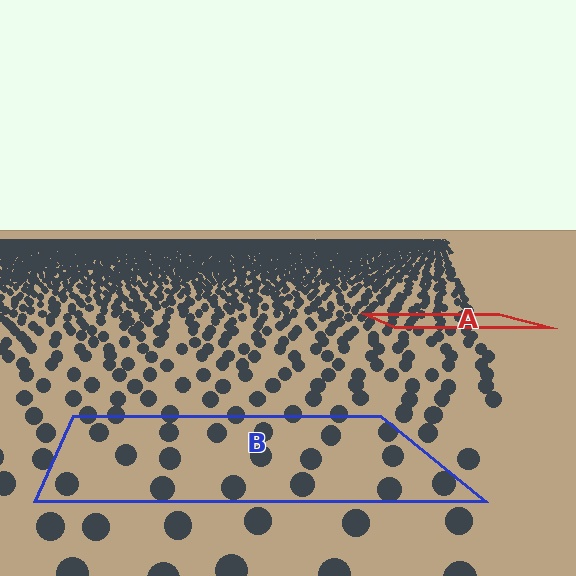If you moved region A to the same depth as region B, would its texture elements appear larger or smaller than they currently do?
They would appear larger. At a closer depth, the same texture elements are projected at a bigger on-screen size.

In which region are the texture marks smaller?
The texture marks are smaller in region A, because it is farther away.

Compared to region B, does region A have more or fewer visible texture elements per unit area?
Region A has more texture elements per unit area — they are packed more densely because it is farther away.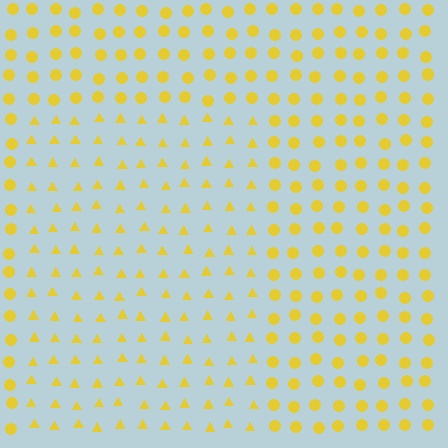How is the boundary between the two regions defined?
The boundary is defined by a change in element shape: triangles inside vs. circles outside. All elements share the same color and spacing.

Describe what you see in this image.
The image is filled with small yellow elements arranged in a uniform grid. A rectangle-shaped region contains triangles, while the surrounding area contains circles. The boundary is defined purely by the change in element shape.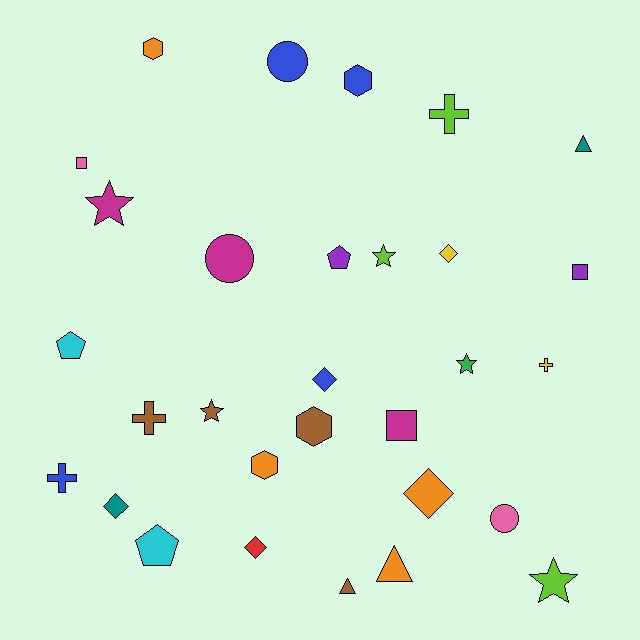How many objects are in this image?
There are 30 objects.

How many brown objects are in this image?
There are 4 brown objects.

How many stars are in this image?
There are 5 stars.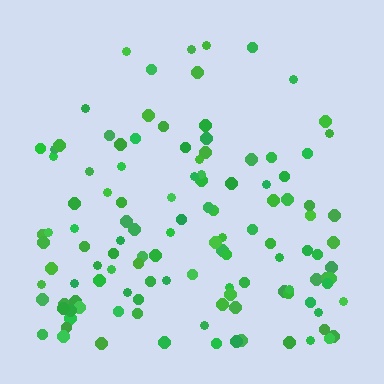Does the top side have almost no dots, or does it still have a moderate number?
Still a moderate number, just noticeably fewer than the bottom.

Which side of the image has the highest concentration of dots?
The bottom.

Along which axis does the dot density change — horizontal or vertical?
Vertical.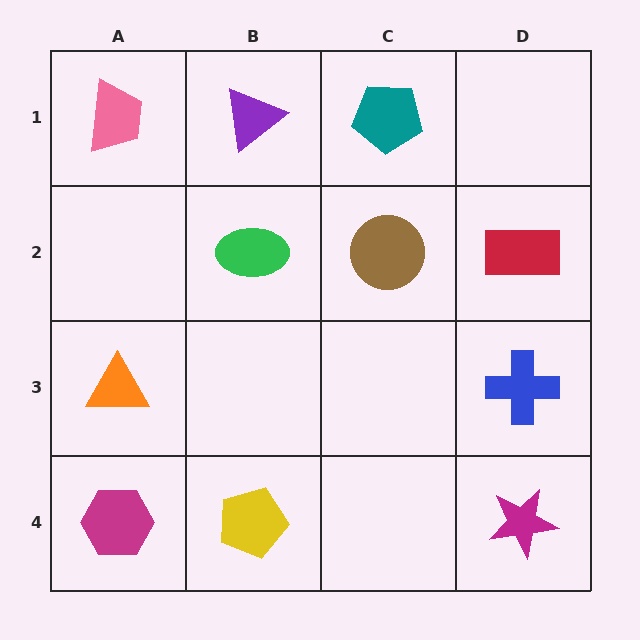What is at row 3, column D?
A blue cross.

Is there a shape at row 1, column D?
No, that cell is empty.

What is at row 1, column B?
A purple triangle.